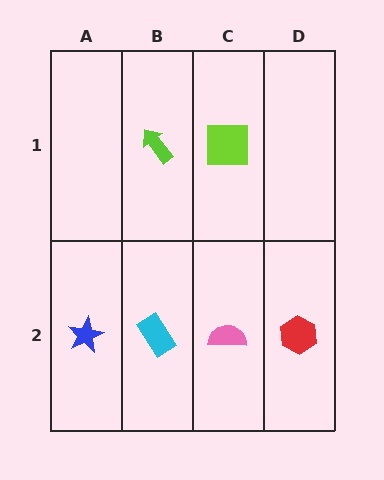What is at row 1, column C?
A lime square.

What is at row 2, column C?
A pink semicircle.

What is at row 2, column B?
A cyan rectangle.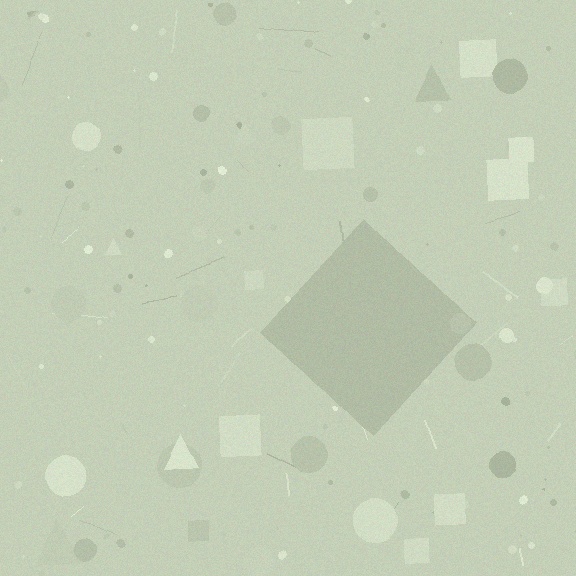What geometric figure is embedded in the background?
A diamond is embedded in the background.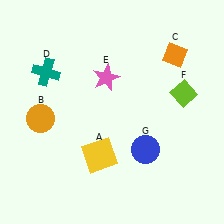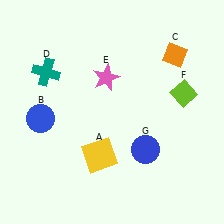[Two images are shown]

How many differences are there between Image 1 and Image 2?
There is 1 difference between the two images.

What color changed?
The circle (B) changed from orange in Image 1 to blue in Image 2.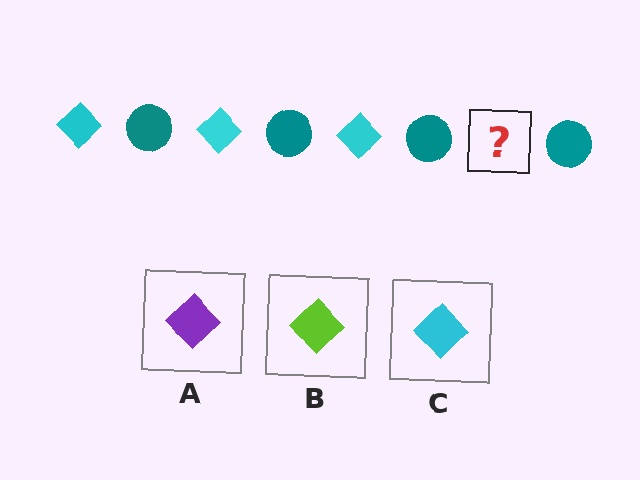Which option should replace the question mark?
Option C.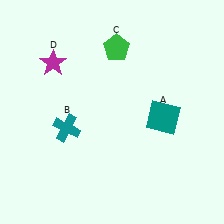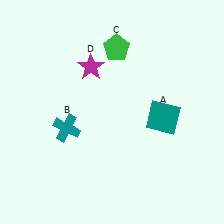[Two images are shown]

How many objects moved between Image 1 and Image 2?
1 object moved between the two images.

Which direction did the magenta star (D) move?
The magenta star (D) moved right.